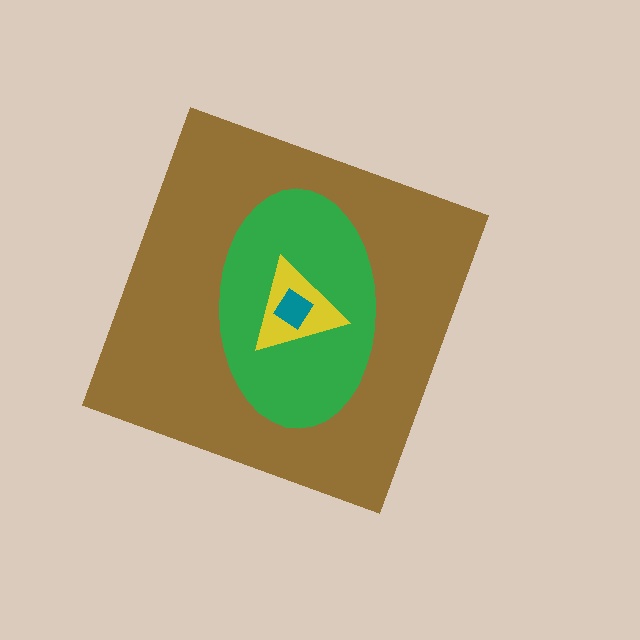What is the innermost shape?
The teal diamond.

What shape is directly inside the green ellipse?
The yellow triangle.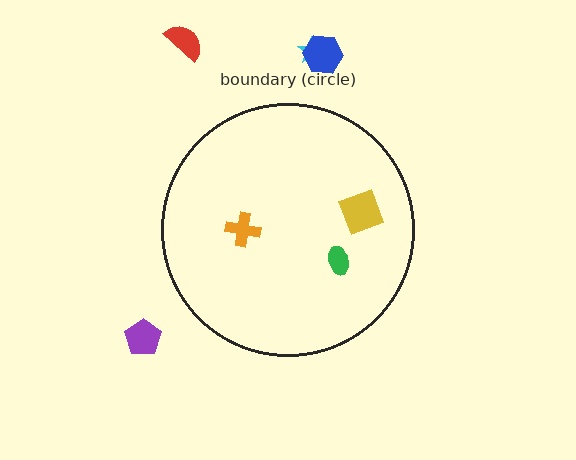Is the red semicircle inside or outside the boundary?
Outside.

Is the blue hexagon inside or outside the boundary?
Outside.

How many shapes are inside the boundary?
3 inside, 4 outside.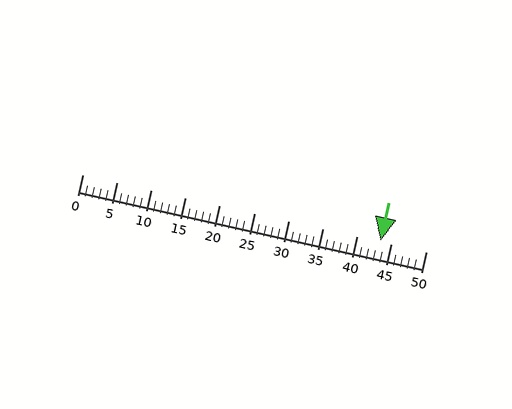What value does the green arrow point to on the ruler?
The green arrow points to approximately 43.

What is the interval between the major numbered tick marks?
The major tick marks are spaced 5 units apart.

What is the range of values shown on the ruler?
The ruler shows values from 0 to 50.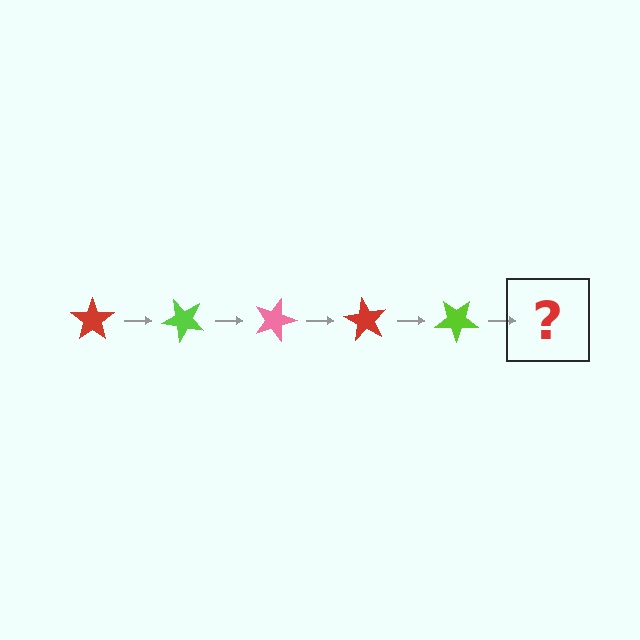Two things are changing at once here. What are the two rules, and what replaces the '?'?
The two rules are that it rotates 45 degrees each step and the color cycles through red, lime, and pink. The '?' should be a pink star, rotated 225 degrees from the start.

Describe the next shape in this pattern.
It should be a pink star, rotated 225 degrees from the start.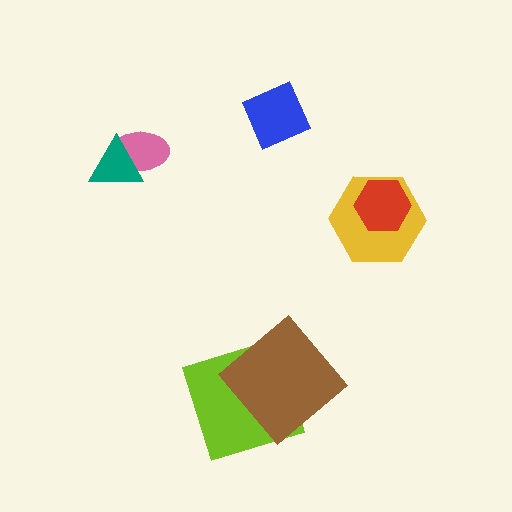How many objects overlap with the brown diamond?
1 object overlaps with the brown diamond.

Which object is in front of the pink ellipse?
The teal triangle is in front of the pink ellipse.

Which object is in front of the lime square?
The brown diamond is in front of the lime square.